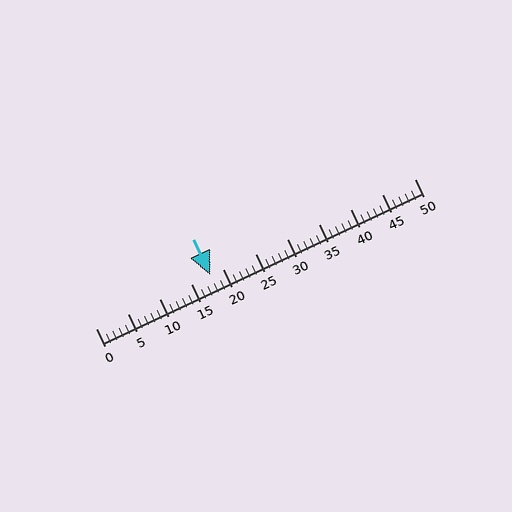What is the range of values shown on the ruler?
The ruler shows values from 0 to 50.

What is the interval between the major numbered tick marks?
The major tick marks are spaced 5 units apart.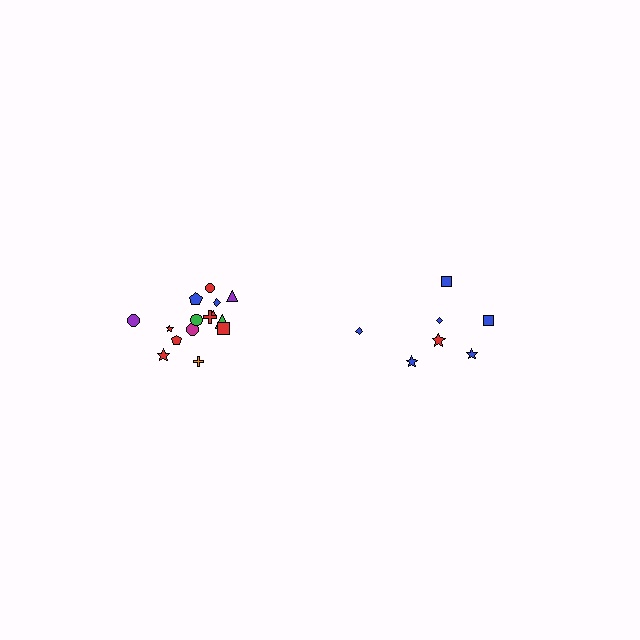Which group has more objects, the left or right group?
The left group.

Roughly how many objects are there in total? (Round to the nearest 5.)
Roughly 20 objects in total.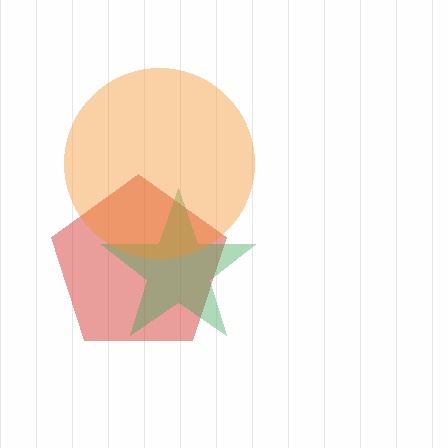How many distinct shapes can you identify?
There are 3 distinct shapes: a red pentagon, a green star, an orange circle.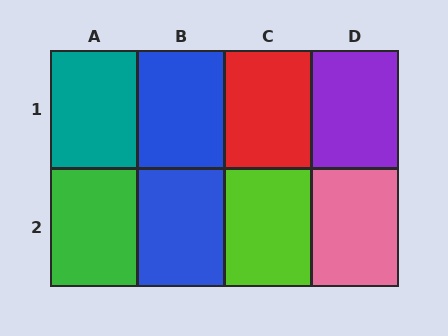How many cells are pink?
1 cell is pink.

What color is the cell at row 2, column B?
Blue.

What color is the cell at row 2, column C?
Lime.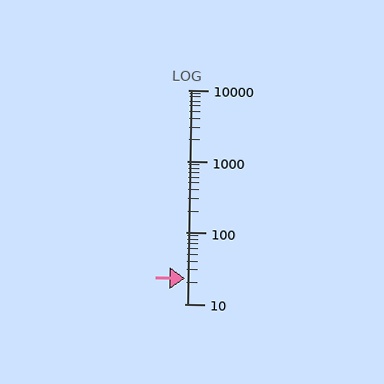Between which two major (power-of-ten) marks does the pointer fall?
The pointer is between 10 and 100.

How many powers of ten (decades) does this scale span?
The scale spans 3 decades, from 10 to 10000.